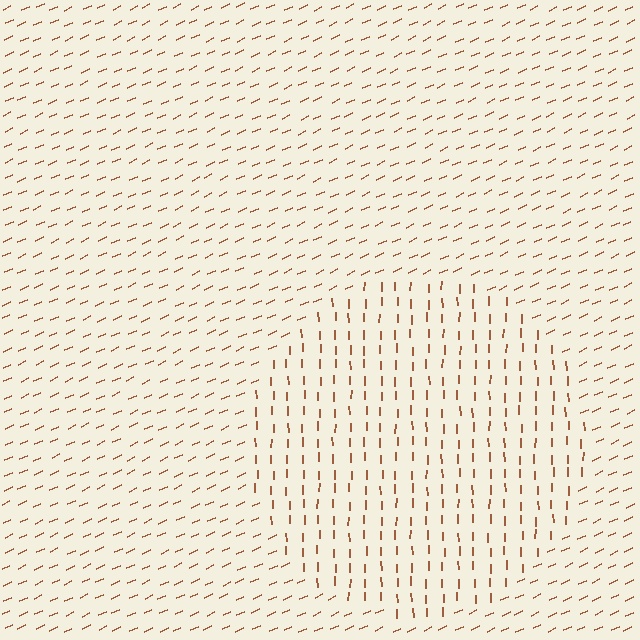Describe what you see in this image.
The image is filled with small brown line segments. A circle region in the image has lines oriented differently from the surrounding lines, creating a visible texture boundary.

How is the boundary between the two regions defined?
The boundary is defined purely by a change in line orientation (approximately 66 degrees difference). All lines are the same color and thickness.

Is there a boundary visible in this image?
Yes, there is a texture boundary formed by a change in line orientation.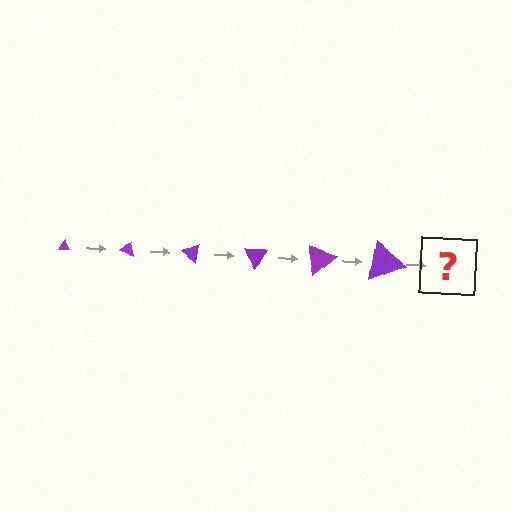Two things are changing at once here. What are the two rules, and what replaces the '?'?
The two rules are that the triangle grows larger each step and it rotates 20 degrees each step. The '?' should be a triangle, larger than the previous one and rotated 120 degrees from the start.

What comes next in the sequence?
The next element should be a triangle, larger than the previous one and rotated 120 degrees from the start.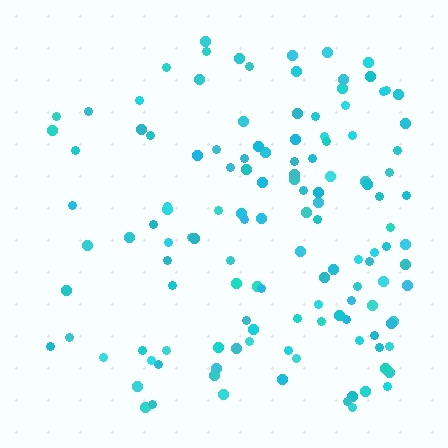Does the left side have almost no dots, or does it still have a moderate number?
Still a moderate number, just noticeably fewer than the right.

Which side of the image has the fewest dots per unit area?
The left.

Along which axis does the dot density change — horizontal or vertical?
Horizontal.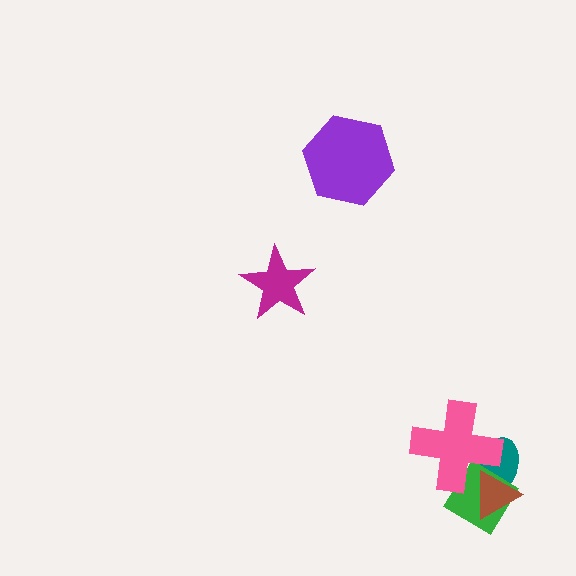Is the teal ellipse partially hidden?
Yes, it is partially covered by another shape.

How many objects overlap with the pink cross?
3 objects overlap with the pink cross.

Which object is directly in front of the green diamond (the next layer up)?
The brown triangle is directly in front of the green diamond.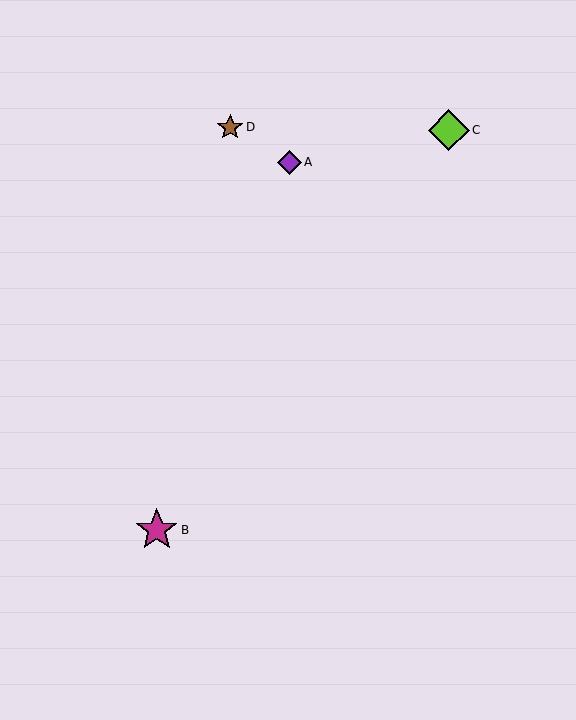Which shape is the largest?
The magenta star (labeled B) is the largest.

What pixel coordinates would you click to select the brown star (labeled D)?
Click at (230, 127) to select the brown star D.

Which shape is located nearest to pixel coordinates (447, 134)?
The lime diamond (labeled C) at (449, 130) is nearest to that location.